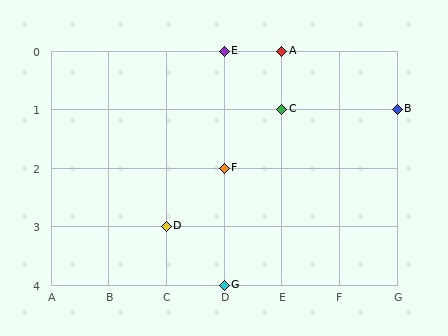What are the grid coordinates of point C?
Point C is at grid coordinates (E, 1).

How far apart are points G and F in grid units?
Points G and F are 2 rows apart.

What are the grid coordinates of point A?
Point A is at grid coordinates (E, 0).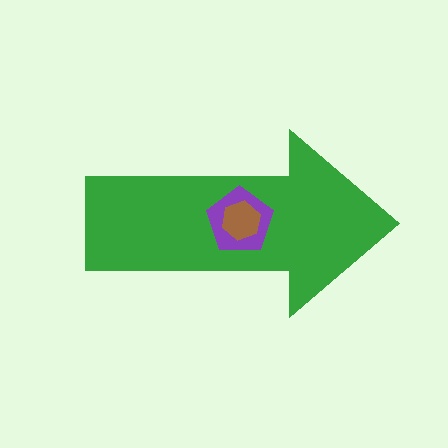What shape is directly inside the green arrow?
The purple pentagon.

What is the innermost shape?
The brown hexagon.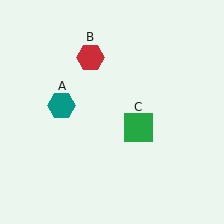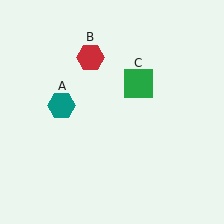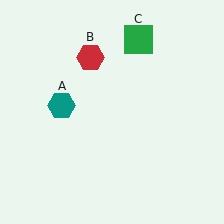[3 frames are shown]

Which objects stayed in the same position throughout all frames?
Teal hexagon (object A) and red hexagon (object B) remained stationary.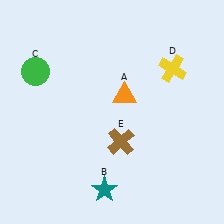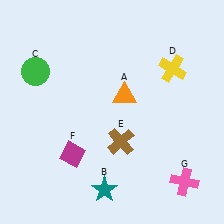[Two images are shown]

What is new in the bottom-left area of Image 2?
A magenta diamond (F) was added in the bottom-left area of Image 2.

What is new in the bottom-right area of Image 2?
A pink cross (G) was added in the bottom-right area of Image 2.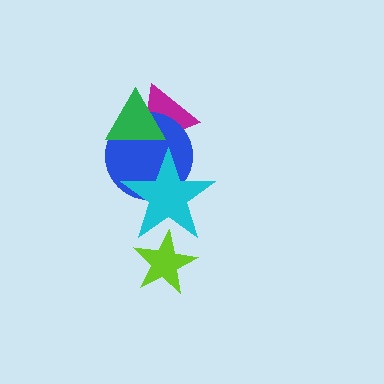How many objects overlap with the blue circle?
3 objects overlap with the blue circle.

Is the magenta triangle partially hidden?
Yes, it is partially covered by another shape.